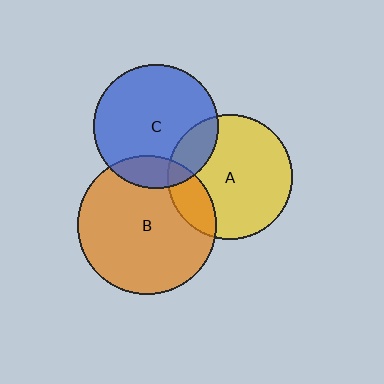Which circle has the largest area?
Circle B (orange).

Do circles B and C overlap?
Yes.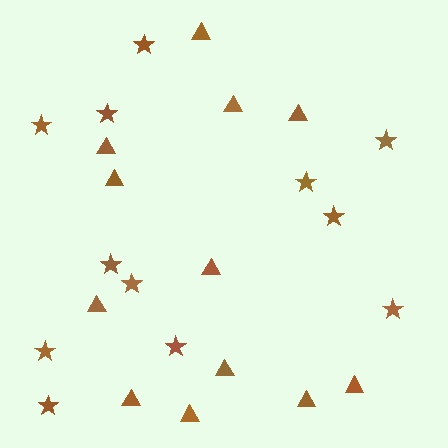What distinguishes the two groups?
There are 2 groups: one group of triangles (12) and one group of stars (12).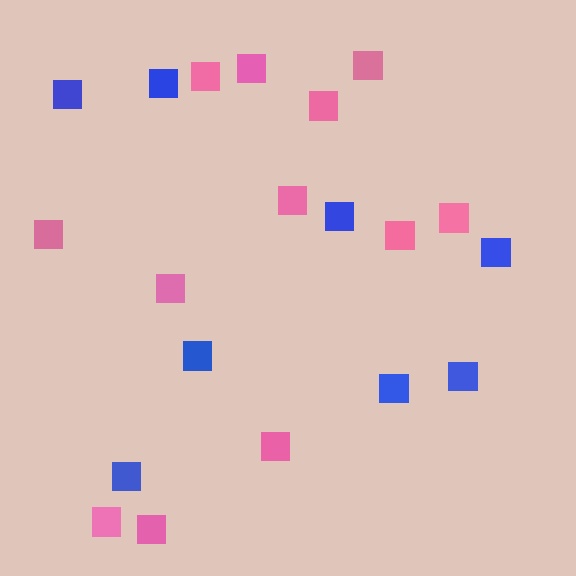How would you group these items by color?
There are 2 groups: one group of pink squares (12) and one group of blue squares (8).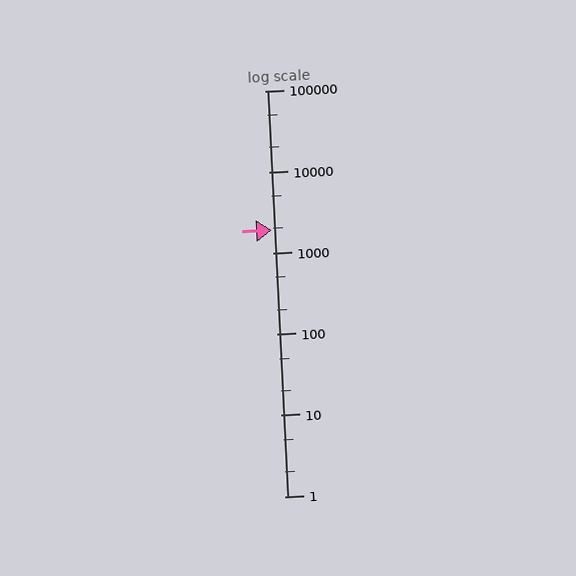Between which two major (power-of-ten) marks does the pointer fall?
The pointer is between 1000 and 10000.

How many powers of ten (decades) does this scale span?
The scale spans 5 decades, from 1 to 100000.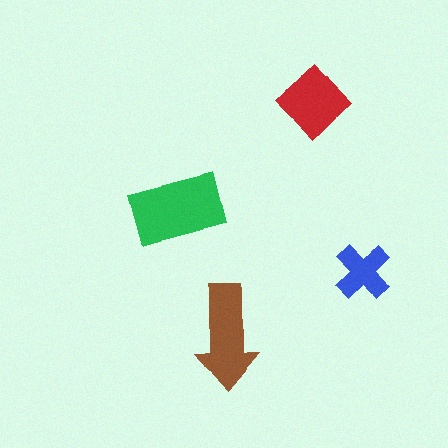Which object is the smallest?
The blue cross.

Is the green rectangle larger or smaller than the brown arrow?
Larger.